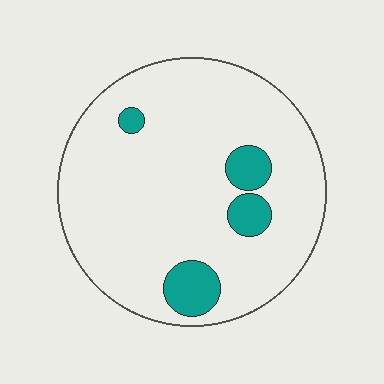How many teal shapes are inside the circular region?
4.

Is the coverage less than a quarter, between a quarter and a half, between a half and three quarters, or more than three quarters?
Less than a quarter.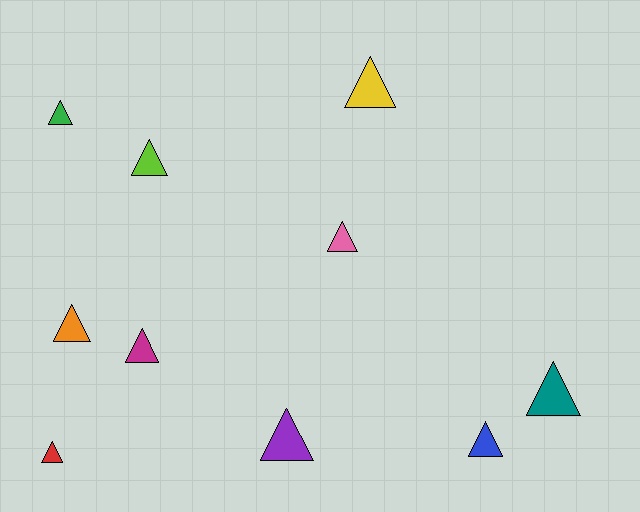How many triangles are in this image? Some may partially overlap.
There are 10 triangles.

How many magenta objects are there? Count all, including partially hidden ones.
There is 1 magenta object.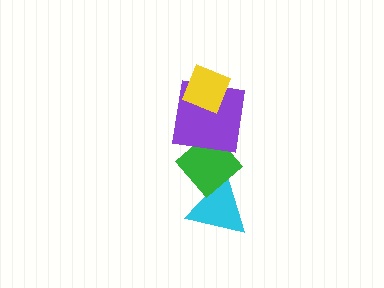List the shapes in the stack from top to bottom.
From top to bottom: the yellow diamond, the purple square, the green diamond, the cyan triangle.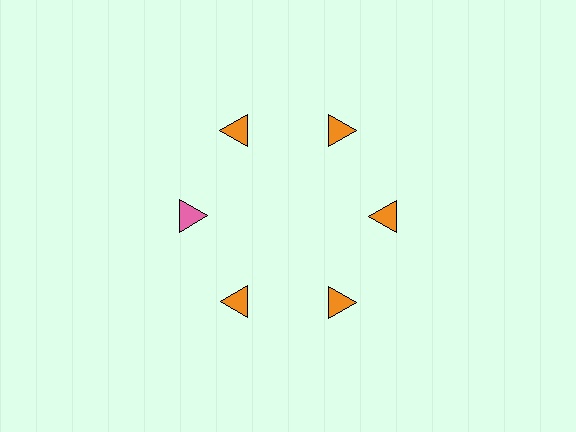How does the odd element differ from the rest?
It has a different color: pink instead of orange.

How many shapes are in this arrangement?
There are 6 shapes arranged in a ring pattern.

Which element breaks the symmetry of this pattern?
The pink triangle at roughly the 9 o'clock position breaks the symmetry. All other shapes are orange triangles.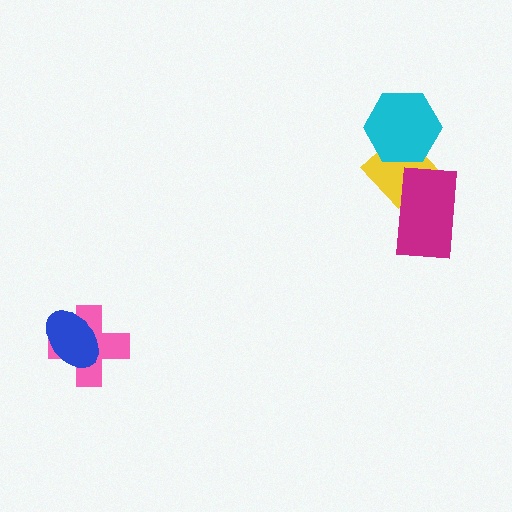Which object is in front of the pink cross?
The blue ellipse is in front of the pink cross.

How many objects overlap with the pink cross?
1 object overlaps with the pink cross.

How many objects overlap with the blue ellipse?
1 object overlaps with the blue ellipse.